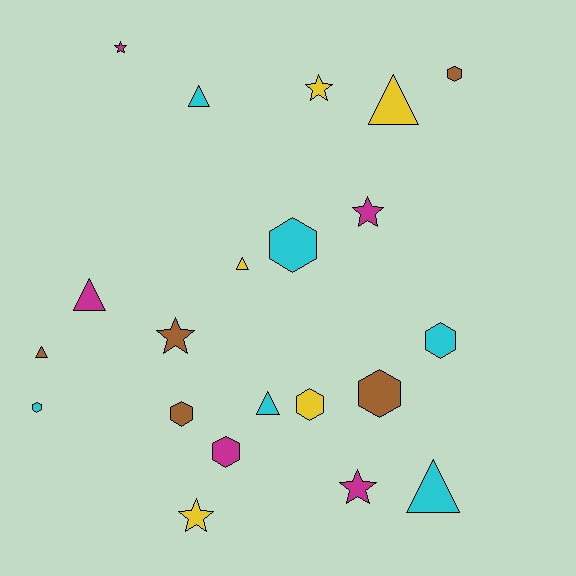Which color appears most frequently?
Cyan, with 6 objects.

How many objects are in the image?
There are 21 objects.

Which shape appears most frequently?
Hexagon, with 8 objects.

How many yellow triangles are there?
There are 2 yellow triangles.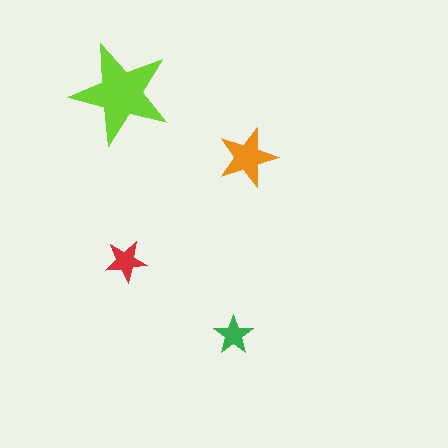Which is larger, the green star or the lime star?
The lime one.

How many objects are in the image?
There are 4 objects in the image.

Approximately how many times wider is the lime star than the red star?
About 2.5 times wider.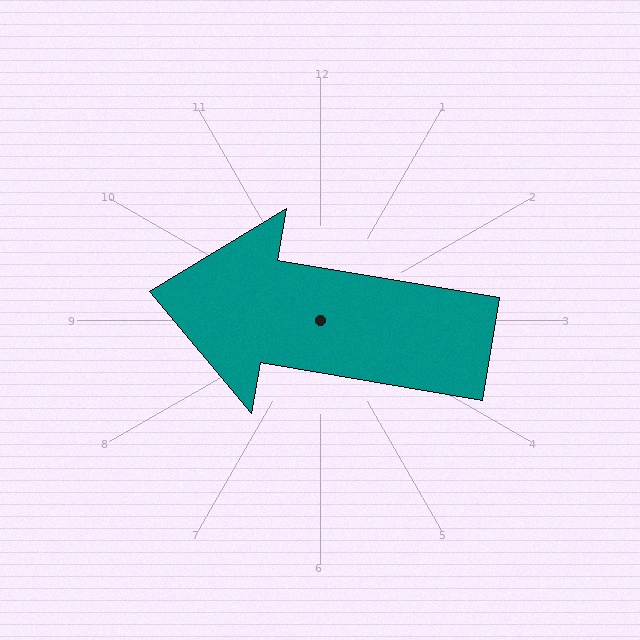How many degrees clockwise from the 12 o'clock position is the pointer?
Approximately 280 degrees.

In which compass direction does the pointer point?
West.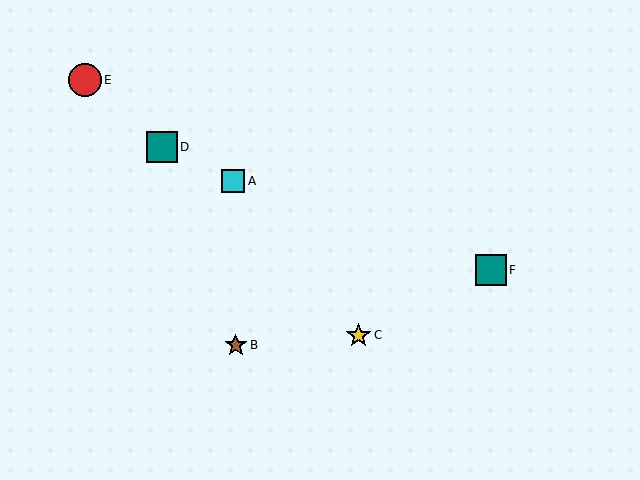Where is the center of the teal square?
The center of the teal square is at (162, 147).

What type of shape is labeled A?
Shape A is a cyan square.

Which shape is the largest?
The red circle (labeled E) is the largest.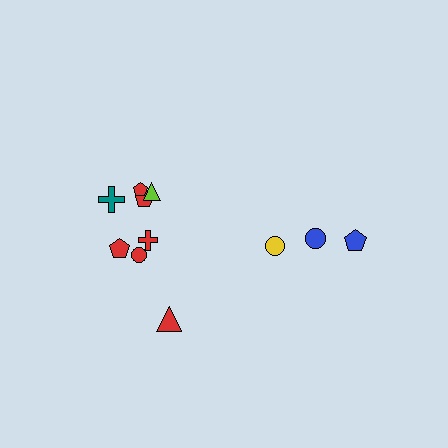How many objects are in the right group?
There are 3 objects.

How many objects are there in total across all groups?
There are 11 objects.